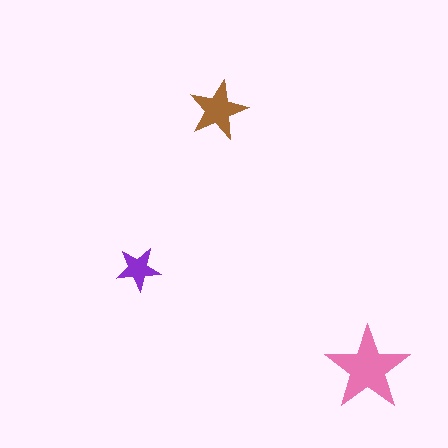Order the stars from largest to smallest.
the pink one, the brown one, the purple one.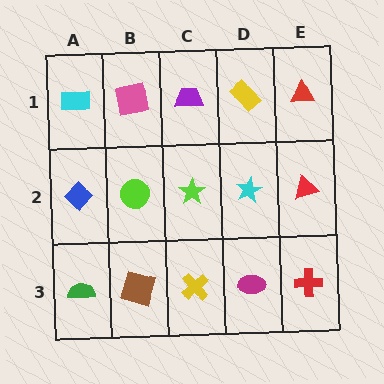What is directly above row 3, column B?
A lime circle.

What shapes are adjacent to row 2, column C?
A purple trapezoid (row 1, column C), a yellow cross (row 3, column C), a lime circle (row 2, column B), a cyan star (row 2, column D).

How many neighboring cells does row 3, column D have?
3.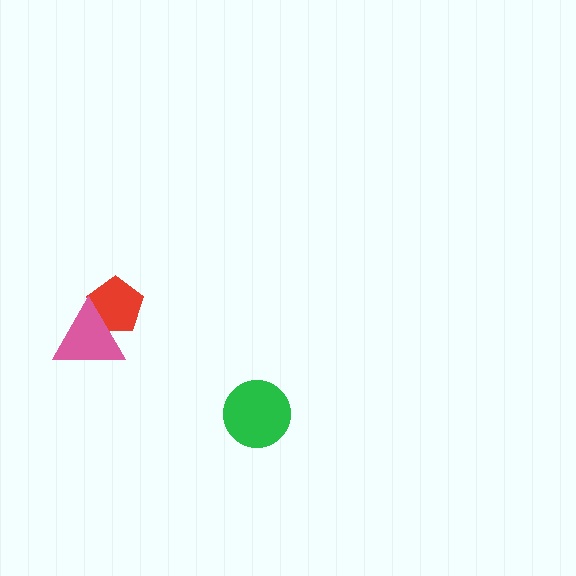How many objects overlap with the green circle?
0 objects overlap with the green circle.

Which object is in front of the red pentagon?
The pink triangle is in front of the red pentagon.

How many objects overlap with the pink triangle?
1 object overlaps with the pink triangle.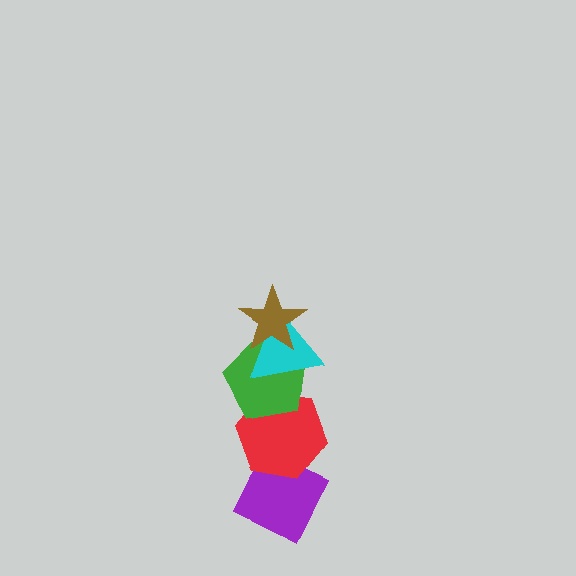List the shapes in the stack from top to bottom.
From top to bottom: the brown star, the cyan triangle, the green pentagon, the red hexagon, the purple diamond.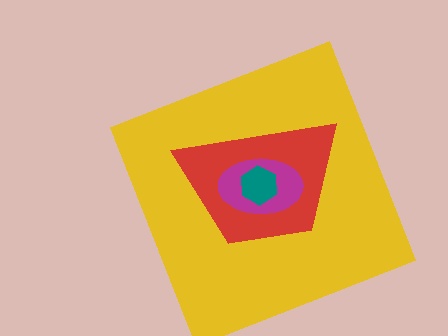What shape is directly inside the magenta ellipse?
The teal hexagon.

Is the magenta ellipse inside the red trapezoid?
Yes.